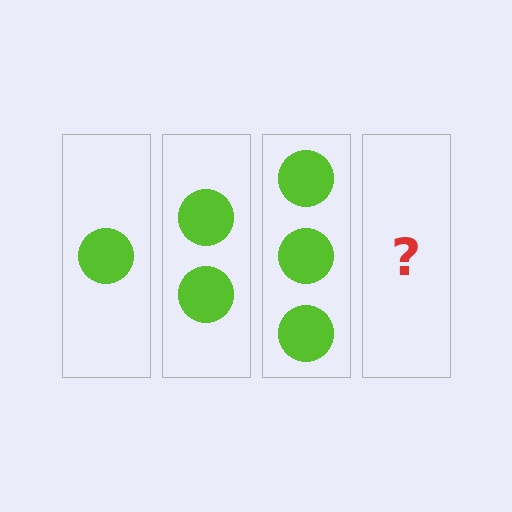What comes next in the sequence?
The next element should be 4 circles.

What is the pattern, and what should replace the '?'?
The pattern is that each step adds one more circle. The '?' should be 4 circles.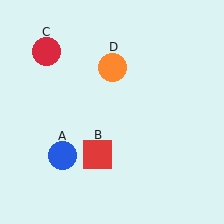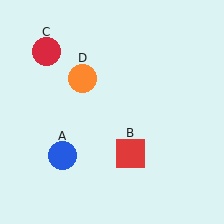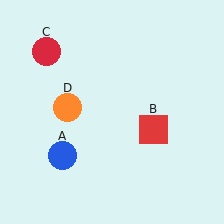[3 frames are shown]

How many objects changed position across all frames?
2 objects changed position: red square (object B), orange circle (object D).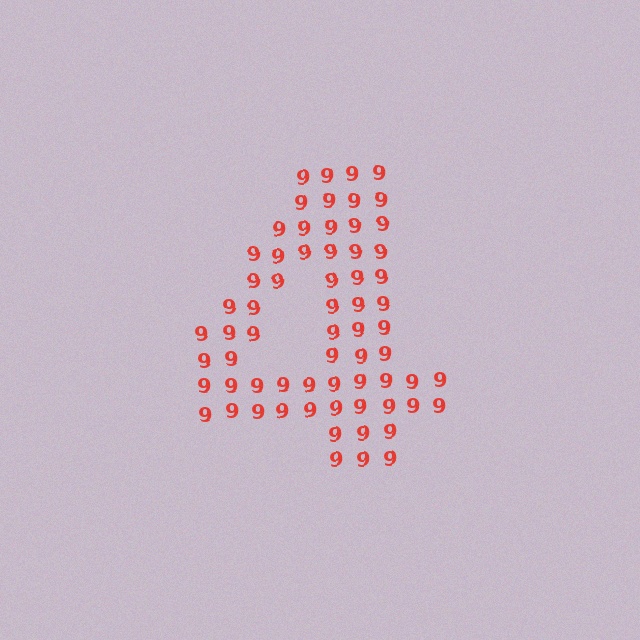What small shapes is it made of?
It is made of small digit 9's.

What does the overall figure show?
The overall figure shows the digit 4.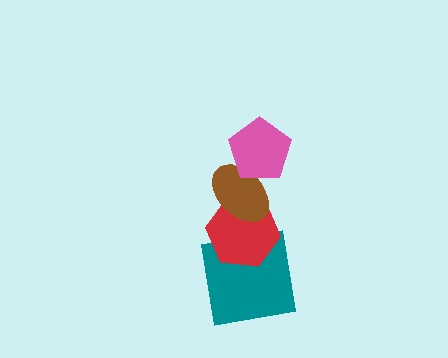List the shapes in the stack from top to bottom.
From top to bottom: the pink pentagon, the brown ellipse, the red hexagon, the teal square.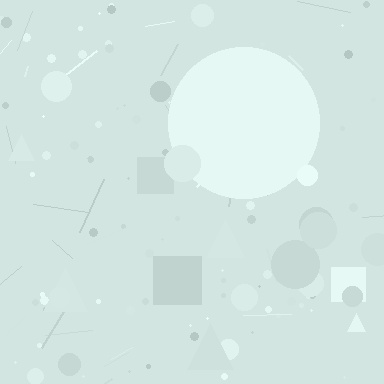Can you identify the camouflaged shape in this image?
The camouflaged shape is a circle.